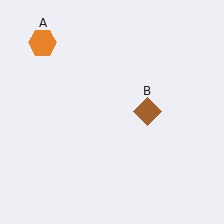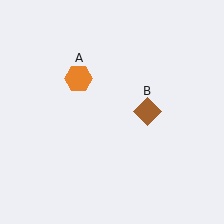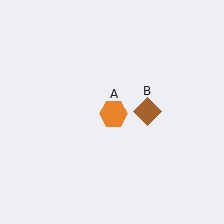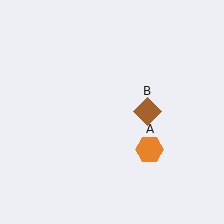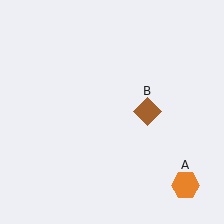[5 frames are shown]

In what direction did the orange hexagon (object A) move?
The orange hexagon (object A) moved down and to the right.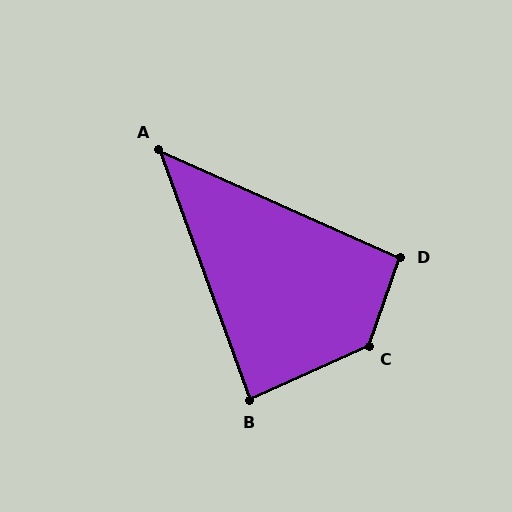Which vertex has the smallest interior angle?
A, at approximately 46 degrees.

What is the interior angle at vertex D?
Approximately 94 degrees (approximately right).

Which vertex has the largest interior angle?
C, at approximately 134 degrees.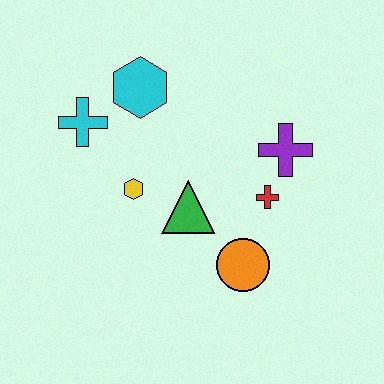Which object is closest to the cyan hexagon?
The cyan cross is closest to the cyan hexagon.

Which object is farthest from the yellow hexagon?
The purple cross is farthest from the yellow hexagon.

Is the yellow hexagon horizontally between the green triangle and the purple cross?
No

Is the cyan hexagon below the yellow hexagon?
No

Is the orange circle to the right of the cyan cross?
Yes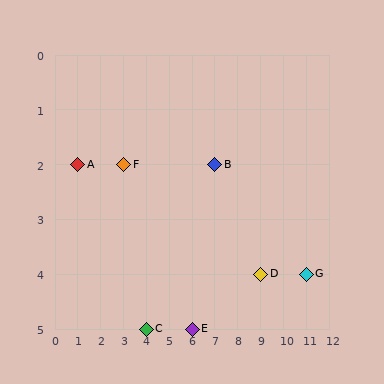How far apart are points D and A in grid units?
Points D and A are 8 columns and 2 rows apart (about 8.2 grid units diagonally).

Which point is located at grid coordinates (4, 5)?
Point C is at (4, 5).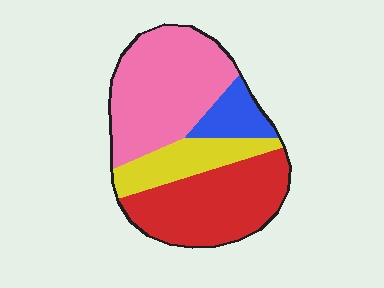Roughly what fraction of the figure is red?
Red covers 34% of the figure.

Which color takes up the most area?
Pink, at roughly 40%.